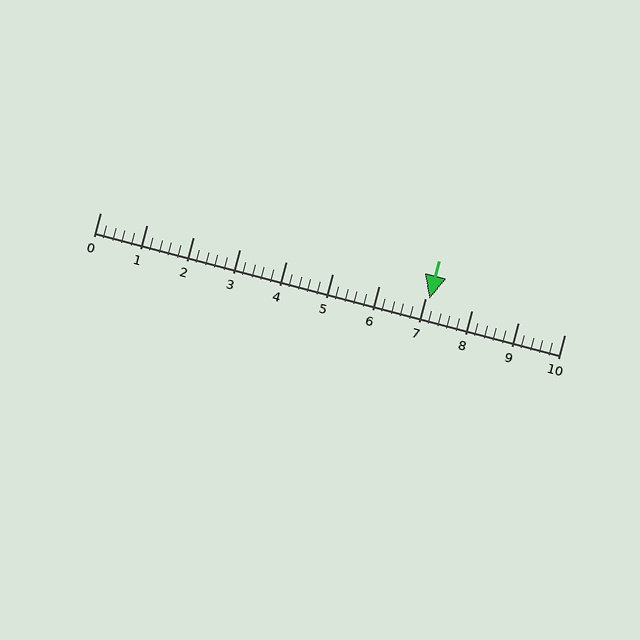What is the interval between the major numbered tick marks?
The major tick marks are spaced 1 units apart.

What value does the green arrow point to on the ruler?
The green arrow points to approximately 7.1.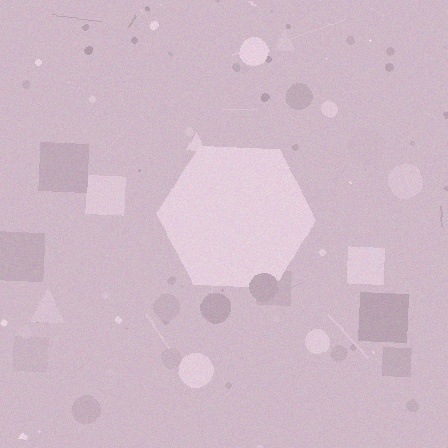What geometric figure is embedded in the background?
A hexagon is embedded in the background.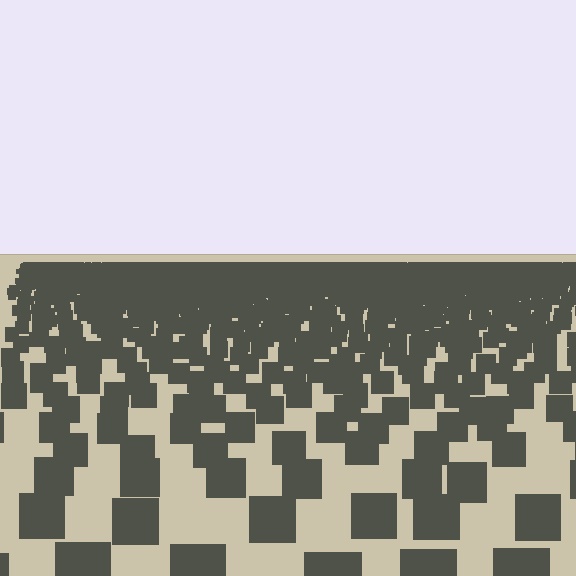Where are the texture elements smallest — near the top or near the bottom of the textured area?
Near the top.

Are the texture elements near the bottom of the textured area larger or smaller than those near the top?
Larger. Near the bottom, elements are closer to the viewer and appear at a bigger on-screen size.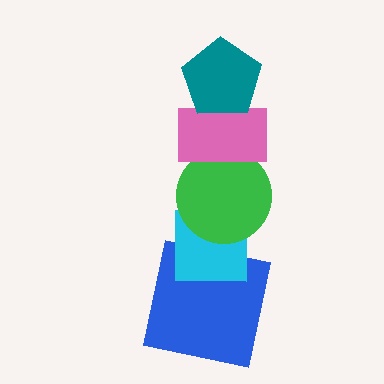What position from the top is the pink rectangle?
The pink rectangle is 2nd from the top.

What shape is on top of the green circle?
The pink rectangle is on top of the green circle.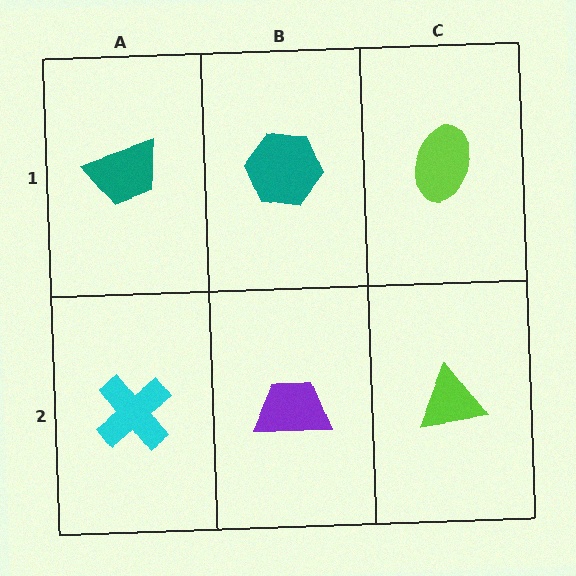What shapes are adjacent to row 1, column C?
A lime triangle (row 2, column C), a teal hexagon (row 1, column B).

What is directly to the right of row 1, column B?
A lime ellipse.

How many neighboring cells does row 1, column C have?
2.